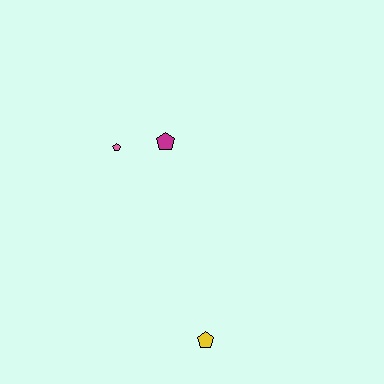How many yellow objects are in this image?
There is 1 yellow object.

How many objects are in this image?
There are 3 objects.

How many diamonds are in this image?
There are no diamonds.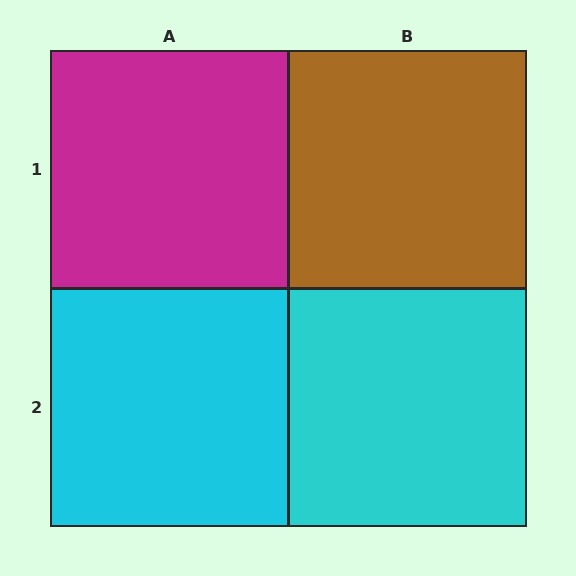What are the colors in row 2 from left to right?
Cyan, cyan.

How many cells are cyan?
2 cells are cyan.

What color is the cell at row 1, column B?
Brown.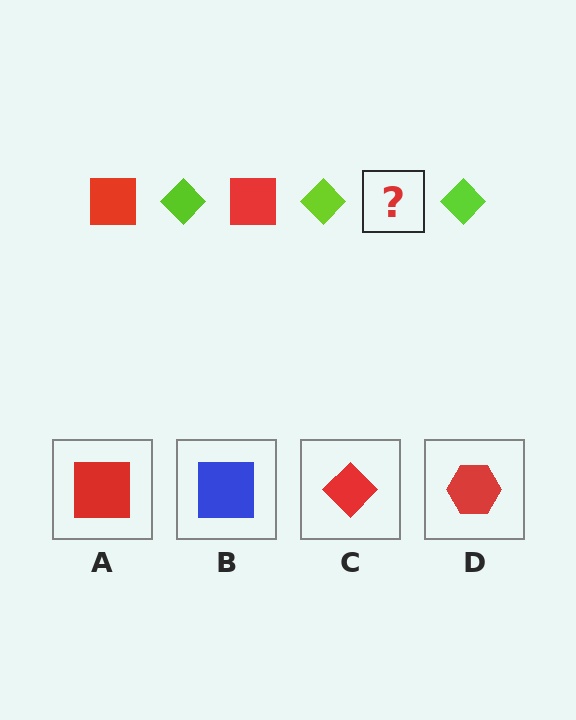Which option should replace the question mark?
Option A.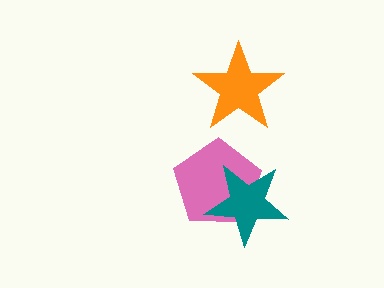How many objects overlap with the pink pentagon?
1 object overlaps with the pink pentagon.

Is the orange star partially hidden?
No, no other shape covers it.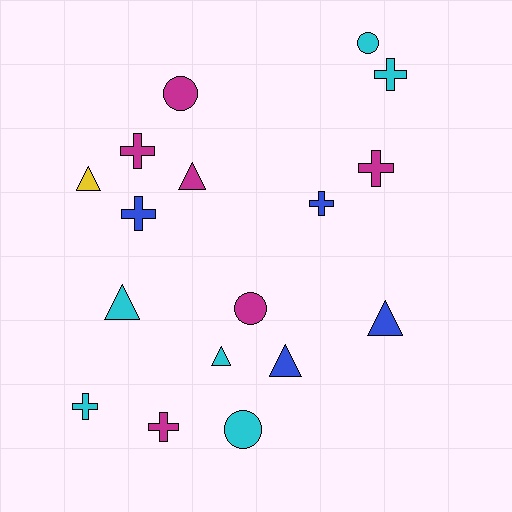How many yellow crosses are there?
There are no yellow crosses.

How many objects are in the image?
There are 17 objects.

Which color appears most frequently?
Magenta, with 6 objects.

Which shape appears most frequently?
Cross, with 7 objects.